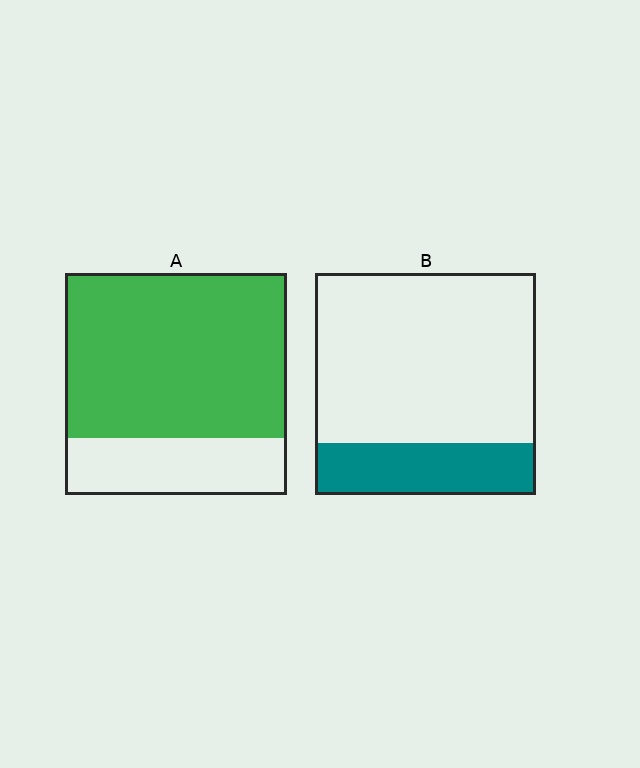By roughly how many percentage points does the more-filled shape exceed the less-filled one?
By roughly 50 percentage points (A over B).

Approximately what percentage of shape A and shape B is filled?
A is approximately 75% and B is approximately 25%.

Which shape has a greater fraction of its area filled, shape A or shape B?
Shape A.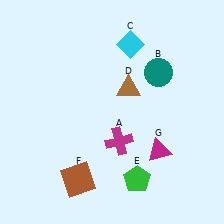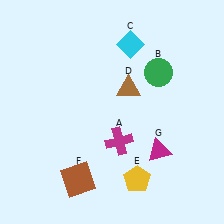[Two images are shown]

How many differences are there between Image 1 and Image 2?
There are 2 differences between the two images.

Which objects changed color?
B changed from teal to green. E changed from green to yellow.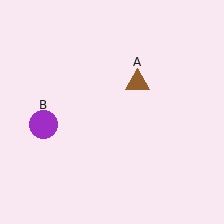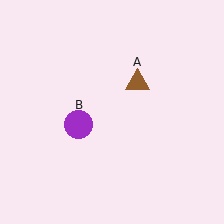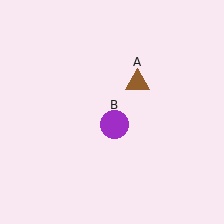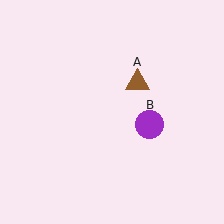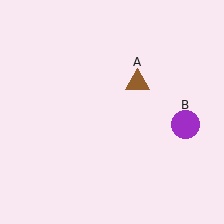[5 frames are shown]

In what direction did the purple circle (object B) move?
The purple circle (object B) moved right.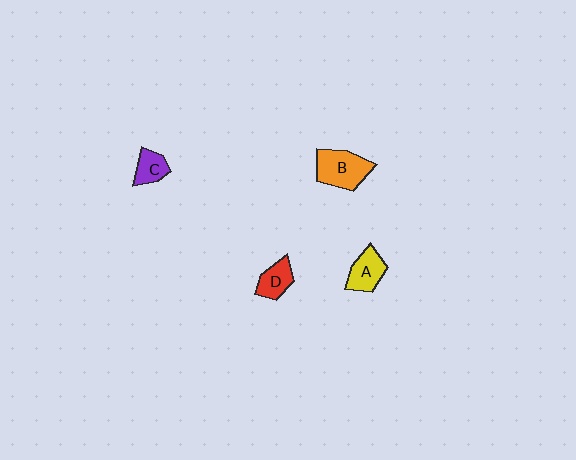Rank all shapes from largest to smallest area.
From largest to smallest: B (orange), A (yellow), D (red), C (purple).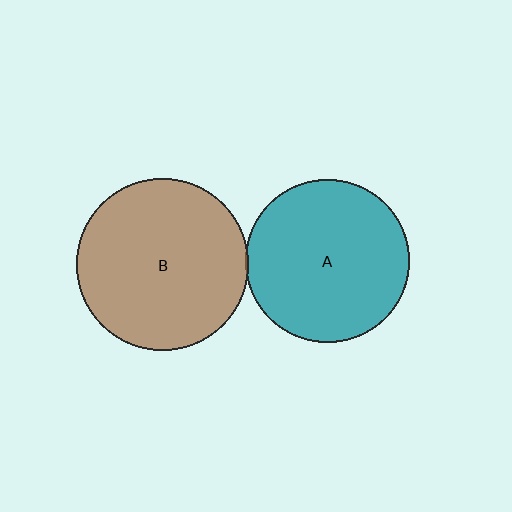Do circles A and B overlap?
Yes.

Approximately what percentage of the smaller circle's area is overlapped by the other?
Approximately 5%.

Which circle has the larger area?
Circle B (brown).